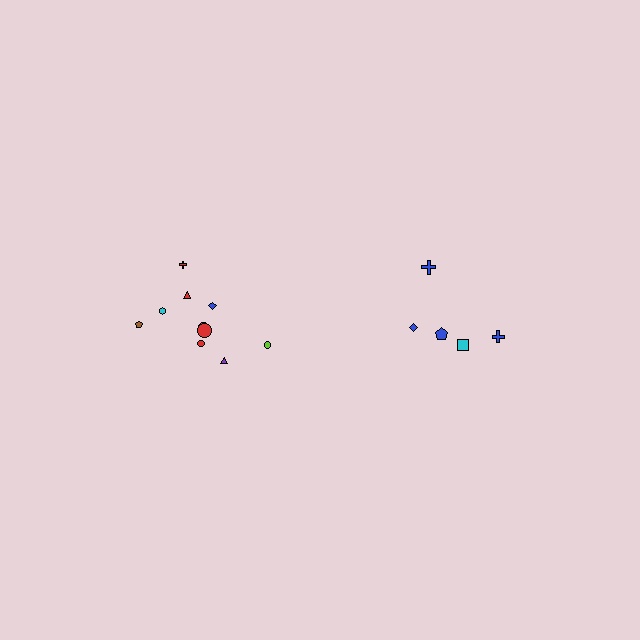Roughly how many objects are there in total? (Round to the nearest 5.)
Roughly 15 objects in total.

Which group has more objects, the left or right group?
The left group.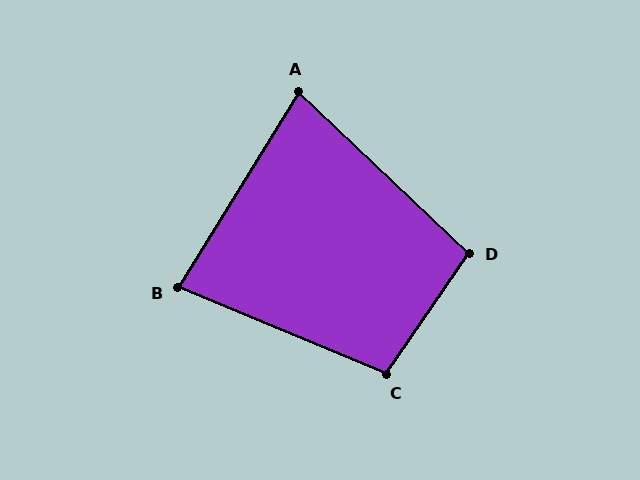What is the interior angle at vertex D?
Approximately 99 degrees (obtuse).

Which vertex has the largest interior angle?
C, at approximately 102 degrees.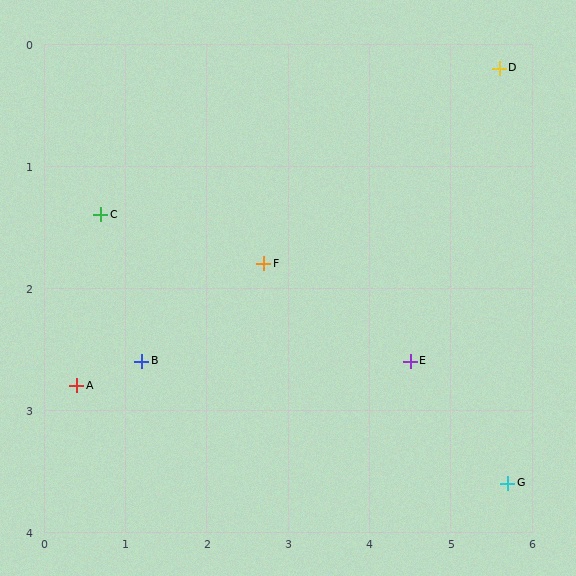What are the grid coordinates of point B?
Point B is at approximately (1.2, 2.6).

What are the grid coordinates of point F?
Point F is at approximately (2.7, 1.8).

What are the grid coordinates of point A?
Point A is at approximately (0.4, 2.8).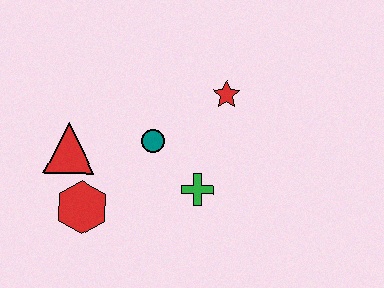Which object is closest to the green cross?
The teal circle is closest to the green cross.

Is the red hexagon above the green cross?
No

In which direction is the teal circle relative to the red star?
The teal circle is to the left of the red star.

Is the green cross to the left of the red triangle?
No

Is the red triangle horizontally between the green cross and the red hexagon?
No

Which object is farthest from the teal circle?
The red hexagon is farthest from the teal circle.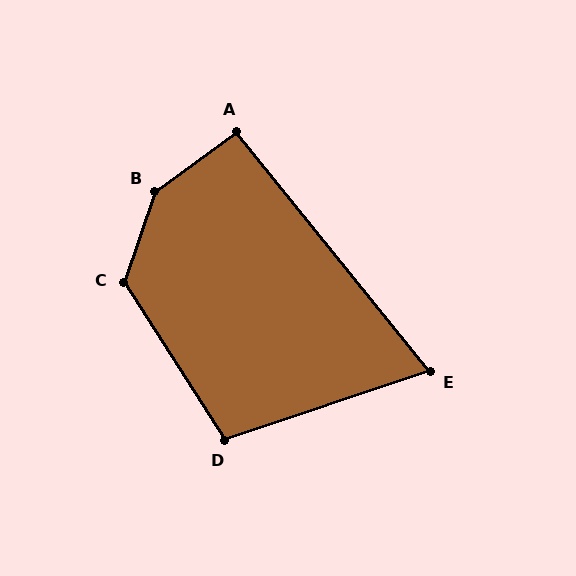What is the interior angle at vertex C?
Approximately 128 degrees (obtuse).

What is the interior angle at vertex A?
Approximately 93 degrees (approximately right).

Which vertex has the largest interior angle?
B, at approximately 145 degrees.